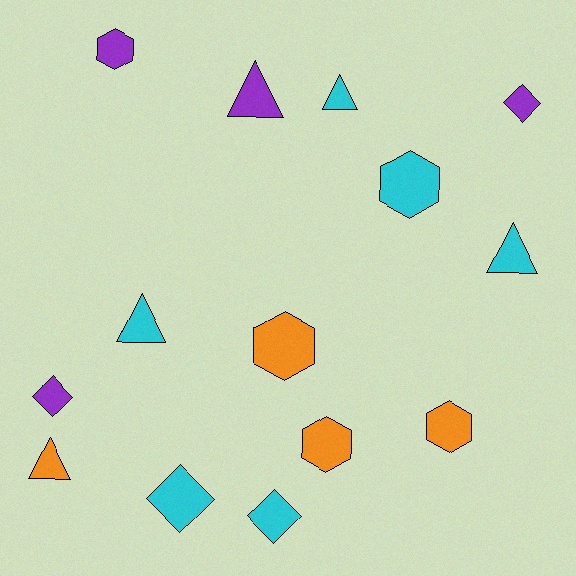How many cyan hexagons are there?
There is 1 cyan hexagon.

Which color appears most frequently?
Cyan, with 6 objects.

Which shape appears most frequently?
Hexagon, with 5 objects.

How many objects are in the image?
There are 14 objects.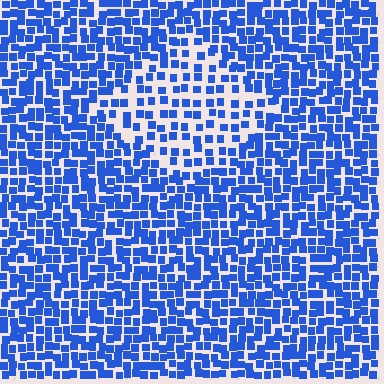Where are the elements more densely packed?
The elements are more densely packed outside the diamond boundary.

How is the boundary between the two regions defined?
The boundary is defined by a change in element density (approximately 1.9x ratio). All elements are the same color, size, and shape.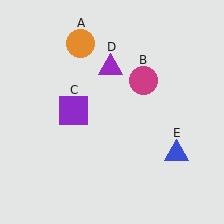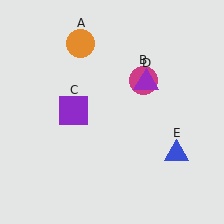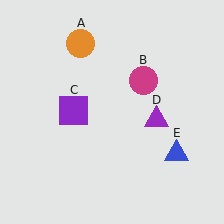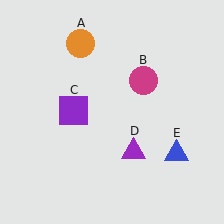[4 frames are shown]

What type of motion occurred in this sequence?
The purple triangle (object D) rotated clockwise around the center of the scene.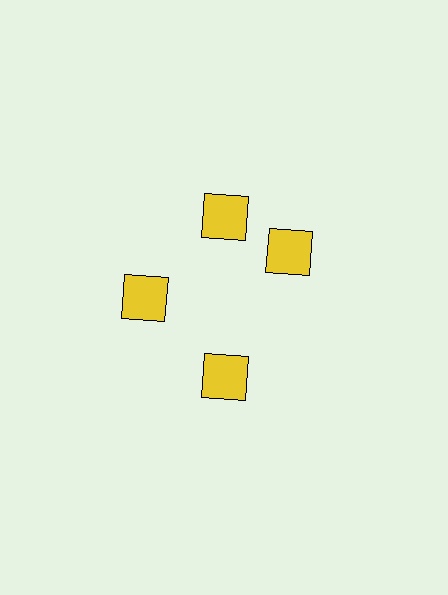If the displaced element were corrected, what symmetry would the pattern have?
It would have 4-fold rotational symmetry — the pattern would map onto itself every 90 degrees.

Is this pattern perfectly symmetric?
No. The 4 yellow squares are arranged in a ring, but one element near the 3 o'clock position is rotated out of alignment along the ring, breaking the 4-fold rotational symmetry.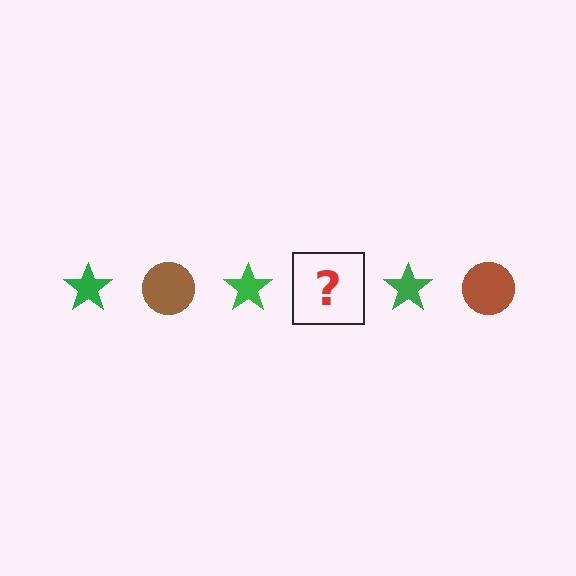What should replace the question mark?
The question mark should be replaced with a brown circle.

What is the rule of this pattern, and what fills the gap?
The rule is that the pattern alternates between green star and brown circle. The gap should be filled with a brown circle.